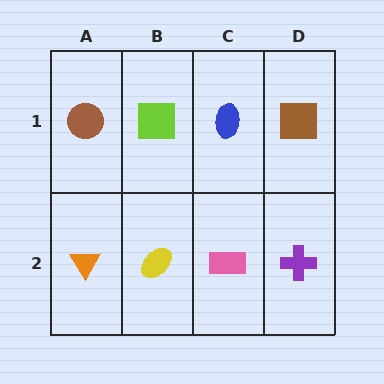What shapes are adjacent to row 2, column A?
A brown circle (row 1, column A), a yellow ellipse (row 2, column B).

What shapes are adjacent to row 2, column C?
A blue ellipse (row 1, column C), a yellow ellipse (row 2, column B), a purple cross (row 2, column D).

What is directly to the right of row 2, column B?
A pink rectangle.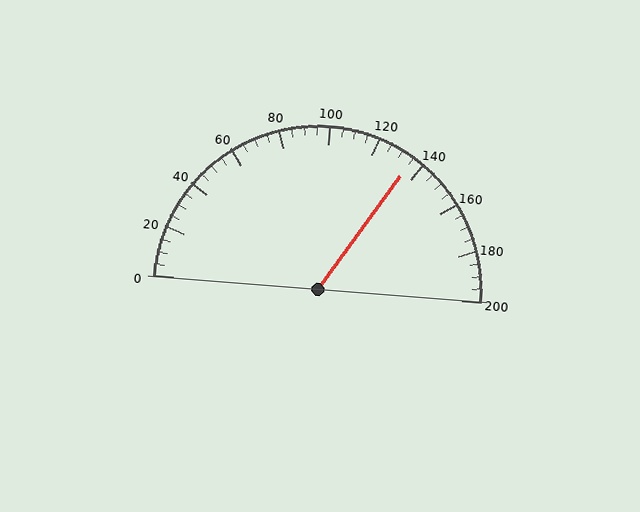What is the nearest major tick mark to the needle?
The nearest major tick mark is 140.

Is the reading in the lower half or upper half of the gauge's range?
The reading is in the upper half of the range (0 to 200).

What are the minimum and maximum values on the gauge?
The gauge ranges from 0 to 200.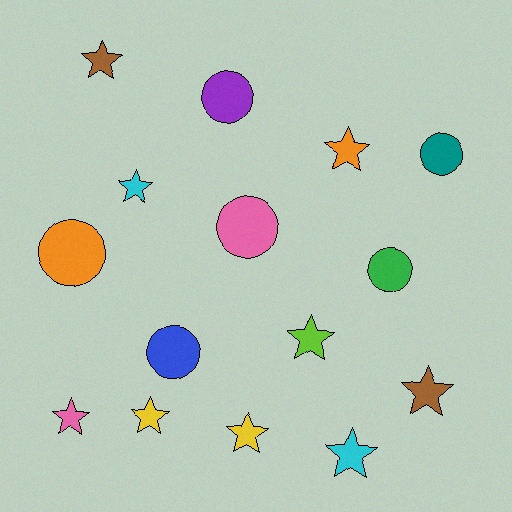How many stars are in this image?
There are 9 stars.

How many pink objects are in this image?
There are 2 pink objects.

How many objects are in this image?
There are 15 objects.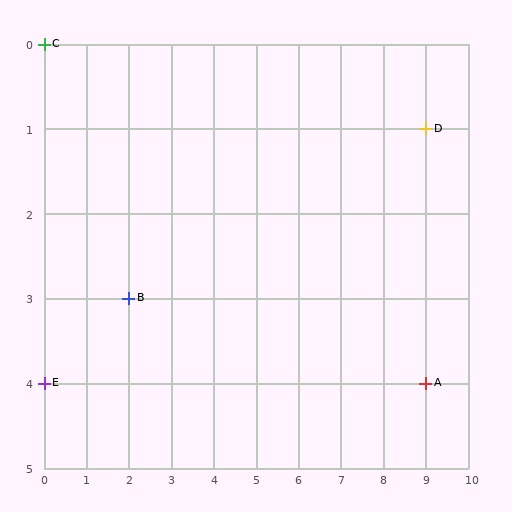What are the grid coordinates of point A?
Point A is at grid coordinates (9, 4).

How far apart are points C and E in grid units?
Points C and E are 4 rows apart.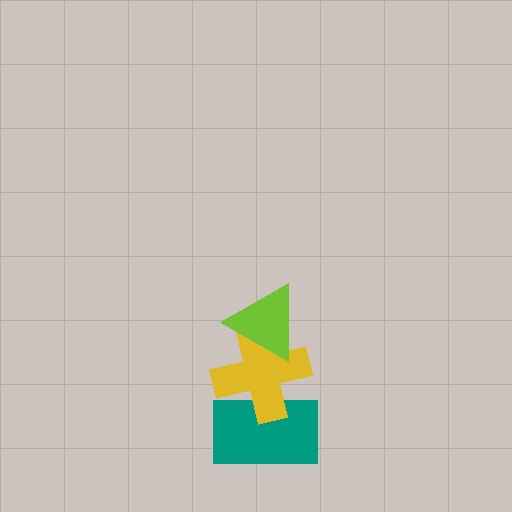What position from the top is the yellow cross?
The yellow cross is 2nd from the top.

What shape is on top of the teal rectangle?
The yellow cross is on top of the teal rectangle.